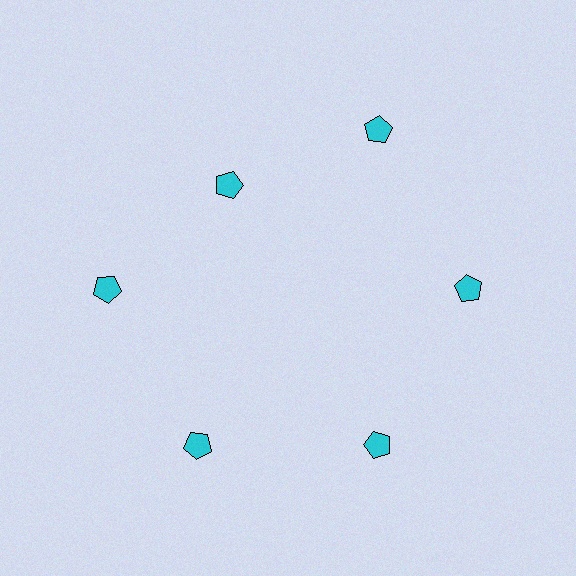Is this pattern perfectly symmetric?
No. The 6 cyan pentagons are arranged in a ring, but one element near the 11 o'clock position is pulled inward toward the center, breaking the 6-fold rotational symmetry.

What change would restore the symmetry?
The symmetry would be restored by moving it outward, back onto the ring so that all 6 pentagons sit at equal angles and equal distance from the center.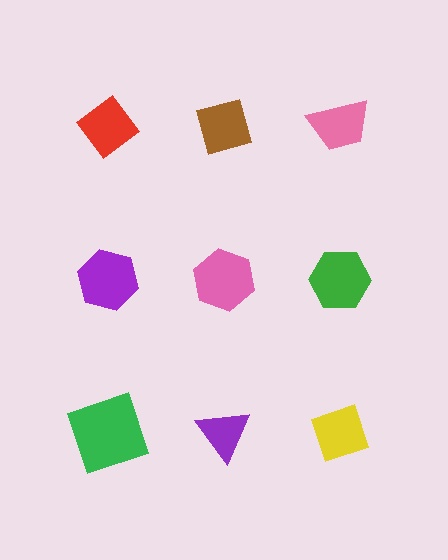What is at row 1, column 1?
A red diamond.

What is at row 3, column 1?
A green square.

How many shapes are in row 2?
3 shapes.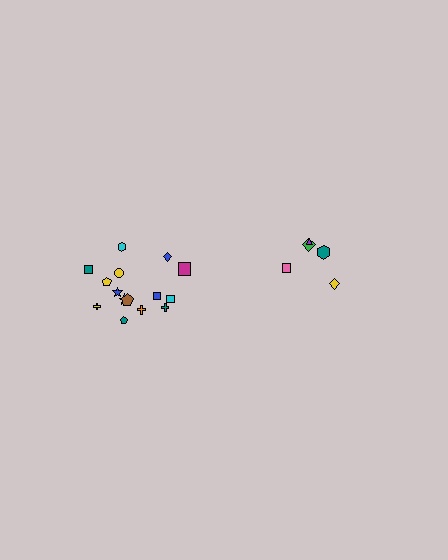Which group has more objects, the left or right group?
The left group.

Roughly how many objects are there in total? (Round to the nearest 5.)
Roughly 20 objects in total.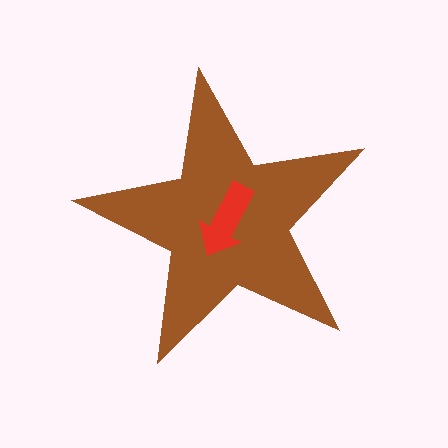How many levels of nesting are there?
2.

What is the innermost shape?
The red arrow.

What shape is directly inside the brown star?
The red arrow.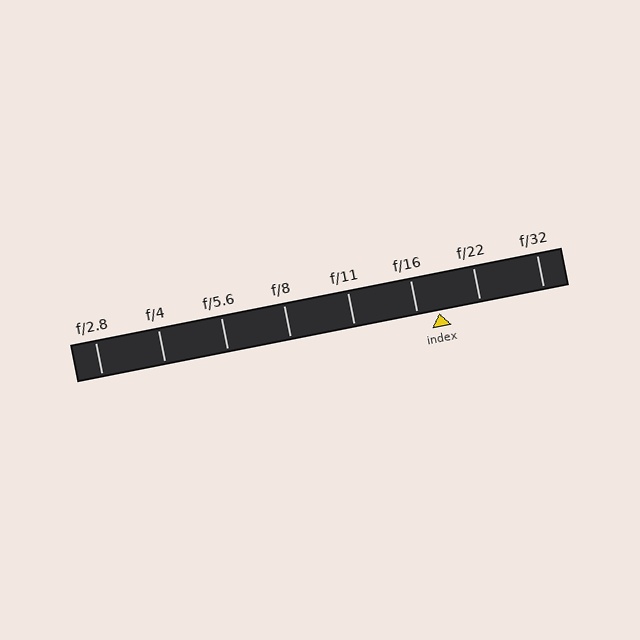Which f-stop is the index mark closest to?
The index mark is closest to f/16.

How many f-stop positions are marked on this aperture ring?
There are 8 f-stop positions marked.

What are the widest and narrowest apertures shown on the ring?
The widest aperture shown is f/2.8 and the narrowest is f/32.